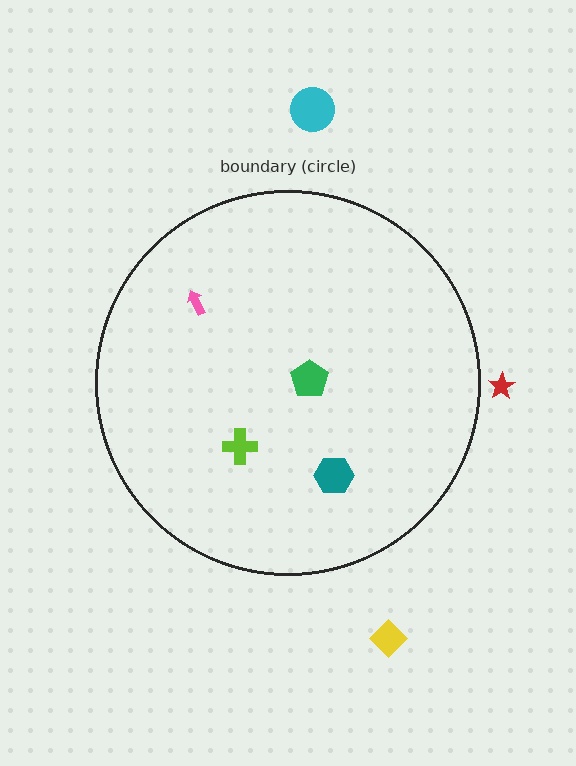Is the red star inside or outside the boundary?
Outside.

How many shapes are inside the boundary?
4 inside, 3 outside.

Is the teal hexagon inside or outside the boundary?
Inside.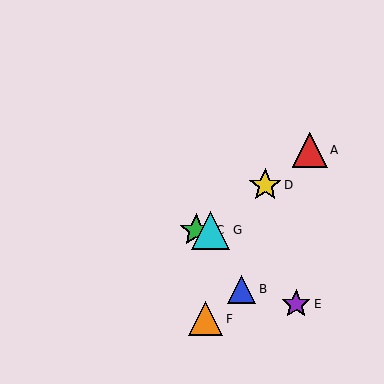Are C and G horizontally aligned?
Yes, both are at y≈230.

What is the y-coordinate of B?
Object B is at y≈289.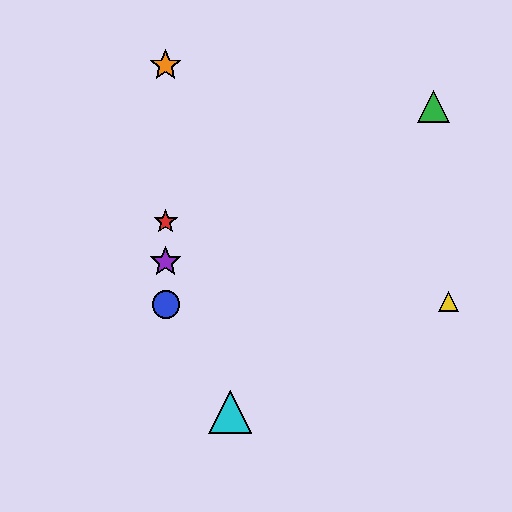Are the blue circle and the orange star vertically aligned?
Yes, both are at x≈166.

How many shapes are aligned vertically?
4 shapes (the red star, the blue circle, the purple star, the orange star) are aligned vertically.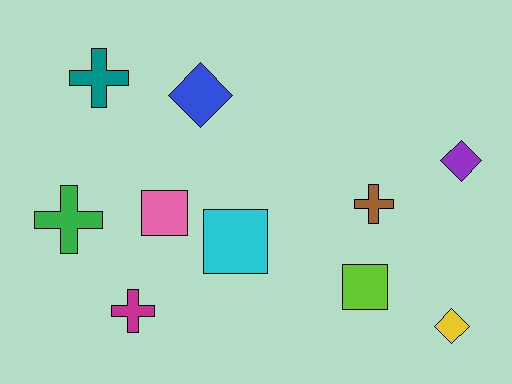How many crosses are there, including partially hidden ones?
There are 4 crosses.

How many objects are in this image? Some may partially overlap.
There are 10 objects.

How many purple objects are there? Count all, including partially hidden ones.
There is 1 purple object.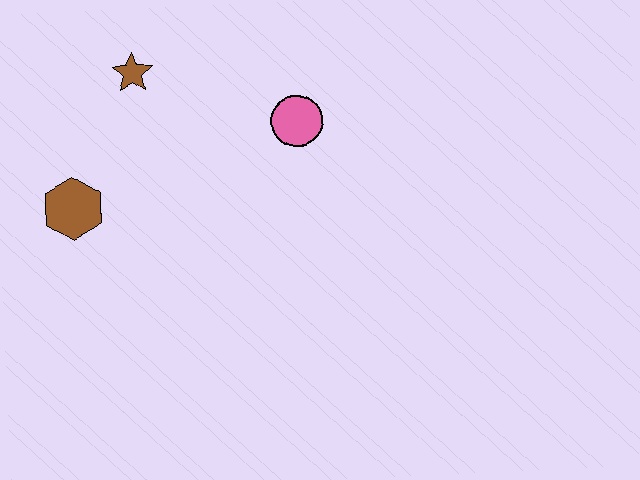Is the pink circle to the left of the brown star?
No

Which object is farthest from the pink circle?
The brown hexagon is farthest from the pink circle.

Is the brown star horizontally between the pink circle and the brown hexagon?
Yes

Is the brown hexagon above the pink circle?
No